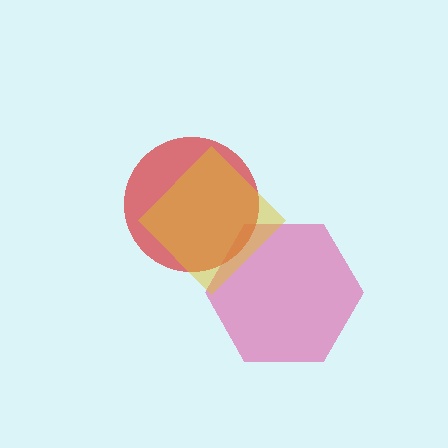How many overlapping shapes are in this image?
There are 3 overlapping shapes in the image.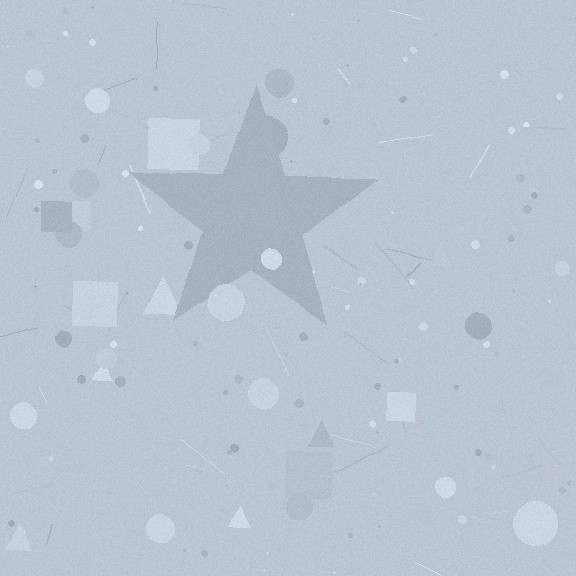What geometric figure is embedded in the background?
A star is embedded in the background.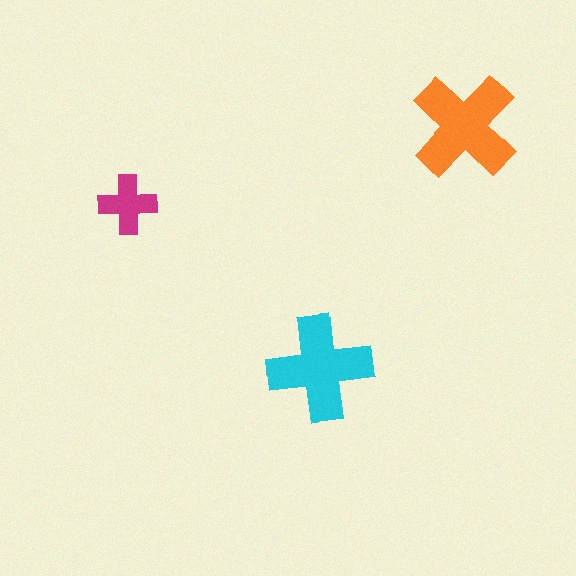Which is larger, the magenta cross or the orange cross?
The orange one.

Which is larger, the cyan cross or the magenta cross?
The cyan one.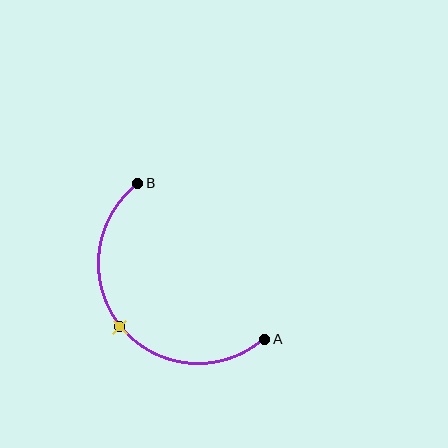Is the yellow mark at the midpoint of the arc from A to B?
Yes. The yellow mark lies on the arc at equal arc-length from both A and B — it is the arc midpoint.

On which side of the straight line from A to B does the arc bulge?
The arc bulges below and to the left of the straight line connecting A and B.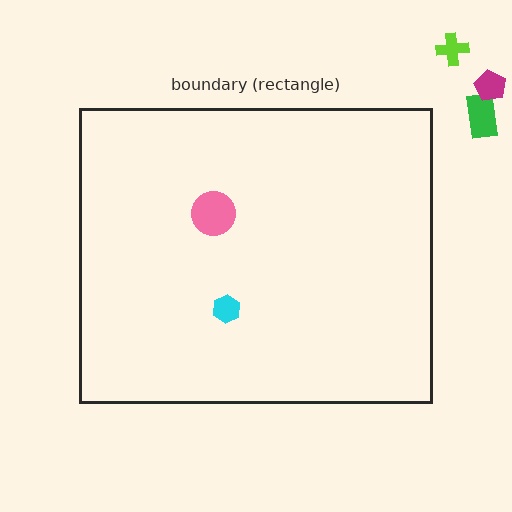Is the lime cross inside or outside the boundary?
Outside.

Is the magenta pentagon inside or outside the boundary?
Outside.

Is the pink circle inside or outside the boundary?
Inside.